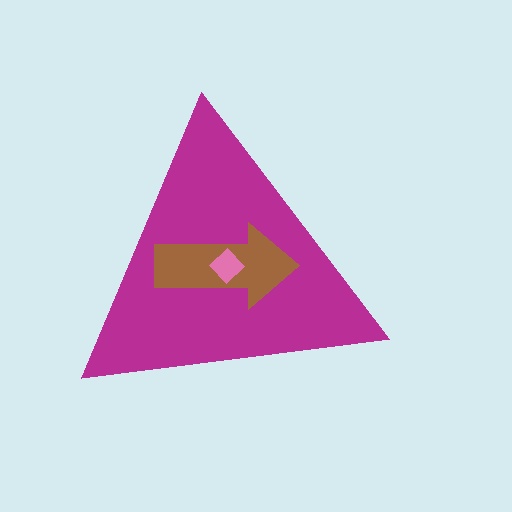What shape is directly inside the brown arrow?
The pink diamond.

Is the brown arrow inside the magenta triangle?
Yes.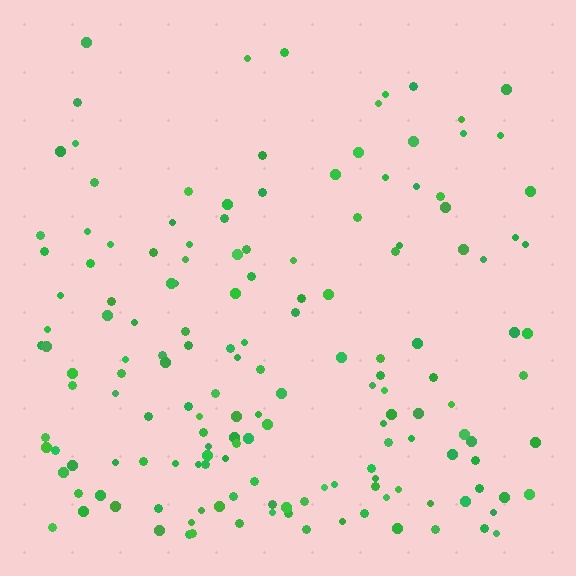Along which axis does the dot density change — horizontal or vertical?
Vertical.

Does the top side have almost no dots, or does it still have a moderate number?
Still a moderate number, just noticeably fewer than the bottom.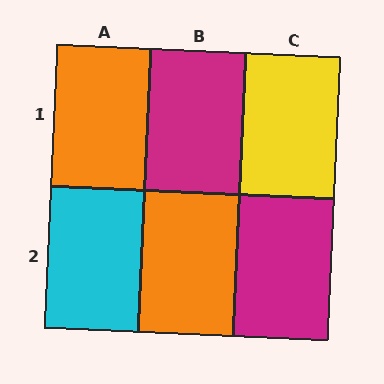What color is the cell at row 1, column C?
Yellow.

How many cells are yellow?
1 cell is yellow.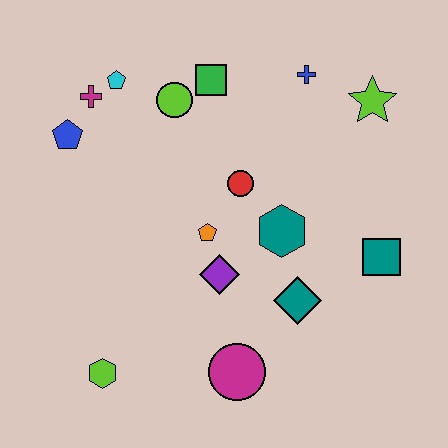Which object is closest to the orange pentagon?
The purple diamond is closest to the orange pentagon.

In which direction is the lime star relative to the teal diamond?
The lime star is above the teal diamond.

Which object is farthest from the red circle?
The lime hexagon is farthest from the red circle.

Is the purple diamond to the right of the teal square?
No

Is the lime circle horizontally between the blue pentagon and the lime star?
Yes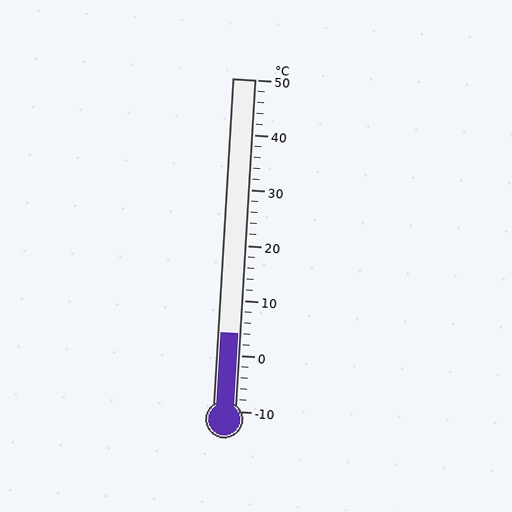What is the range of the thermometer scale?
The thermometer scale ranges from -10°C to 50°C.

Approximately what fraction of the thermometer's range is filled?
The thermometer is filled to approximately 25% of its range.